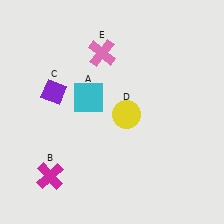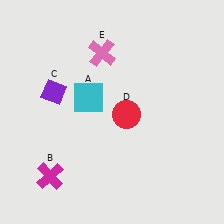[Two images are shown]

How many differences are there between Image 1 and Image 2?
There is 1 difference between the two images.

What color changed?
The circle (D) changed from yellow in Image 1 to red in Image 2.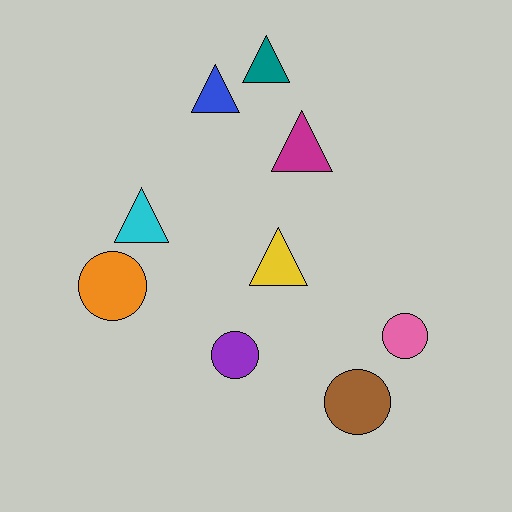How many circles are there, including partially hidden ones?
There are 4 circles.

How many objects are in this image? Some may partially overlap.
There are 9 objects.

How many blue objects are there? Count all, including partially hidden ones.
There is 1 blue object.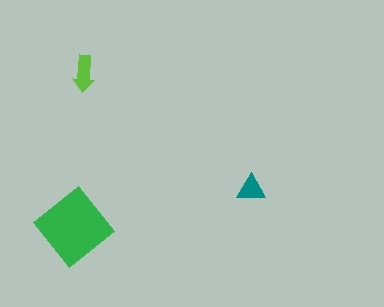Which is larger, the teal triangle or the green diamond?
The green diamond.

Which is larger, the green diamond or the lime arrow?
The green diamond.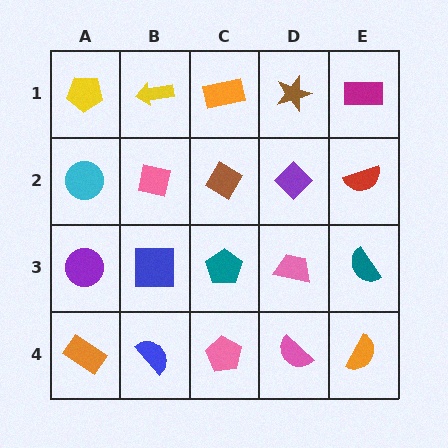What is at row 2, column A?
A cyan circle.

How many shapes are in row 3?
5 shapes.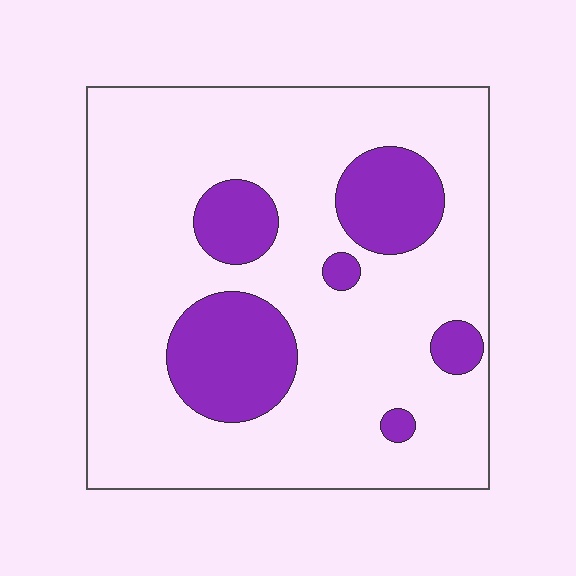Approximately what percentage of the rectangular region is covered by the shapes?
Approximately 20%.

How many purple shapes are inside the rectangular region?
6.